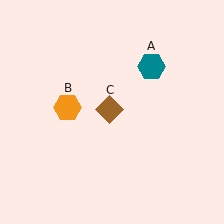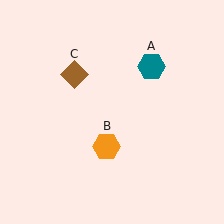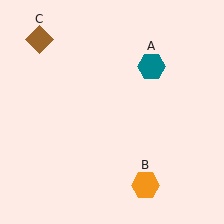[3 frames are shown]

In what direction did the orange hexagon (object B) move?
The orange hexagon (object B) moved down and to the right.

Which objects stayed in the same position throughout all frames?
Teal hexagon (object A) remained stationary.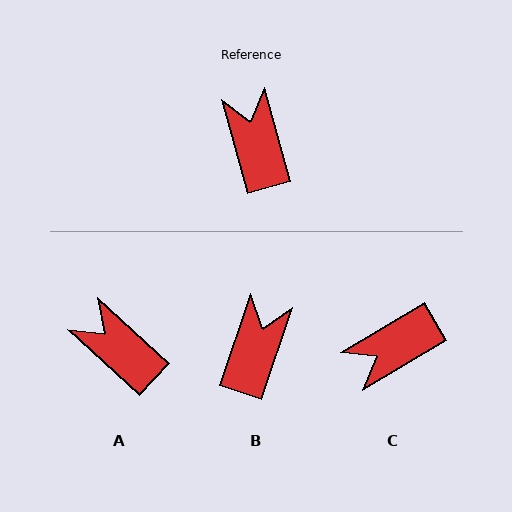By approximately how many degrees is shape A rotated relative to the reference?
Approximately 32 degrees counter-clockwise.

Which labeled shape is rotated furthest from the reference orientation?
C, about 105 degrees away.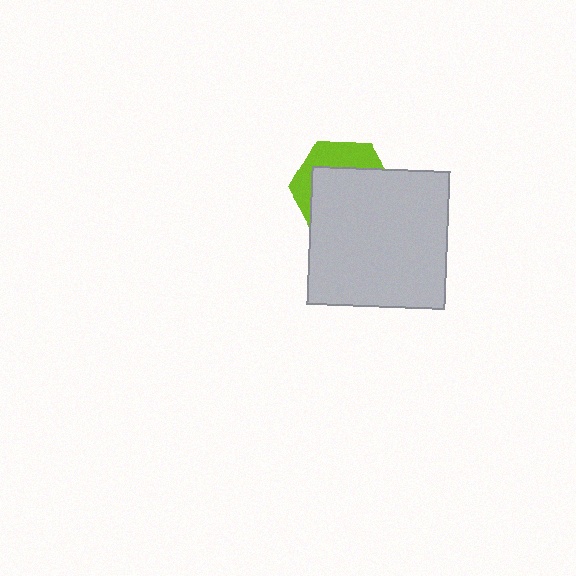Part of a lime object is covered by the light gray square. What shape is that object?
It is a hexagon.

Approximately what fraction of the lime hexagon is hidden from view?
Roughly 66% of the lime hexagon is hidden behind the light gray square.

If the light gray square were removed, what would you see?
You would see the complete lime hexagon.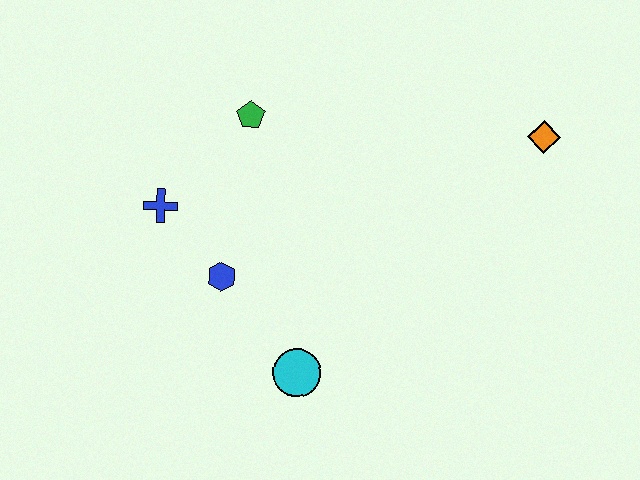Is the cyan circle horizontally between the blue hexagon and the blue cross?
No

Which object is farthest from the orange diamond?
The blue cross is farthest from the orange diamond.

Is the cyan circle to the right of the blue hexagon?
Yes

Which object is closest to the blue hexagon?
The blue cross is closest to the blue hexagon.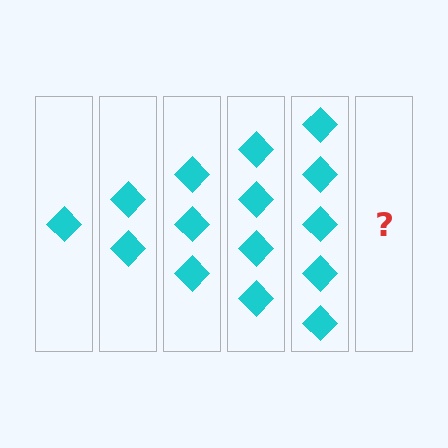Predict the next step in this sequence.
The next step is 6 diamonds.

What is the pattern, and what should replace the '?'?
The pattern is that each step adds one more diamond. The '?' should be 6 diamonds.